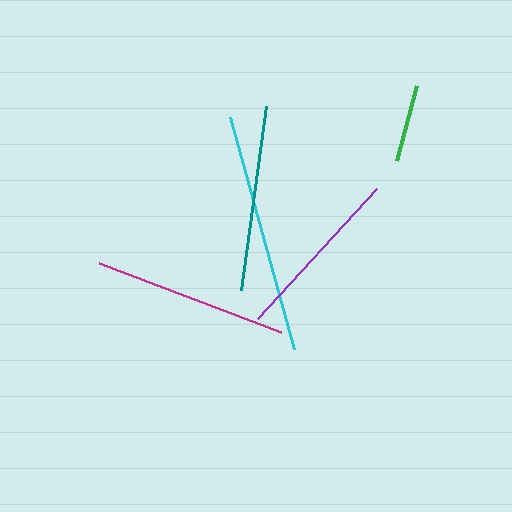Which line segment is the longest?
The cyan line is the longest at approximately 241 pixels.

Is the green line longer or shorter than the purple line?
The purple line is longer than the green line.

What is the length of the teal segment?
The teal segment is approximately 186 pixels long.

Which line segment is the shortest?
The green line is the shortest at approximately 78 pixels.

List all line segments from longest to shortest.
From longest to shortest: cyan, magenta, teal, purple, green.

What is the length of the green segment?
The green segment is approximately 78 pixels long.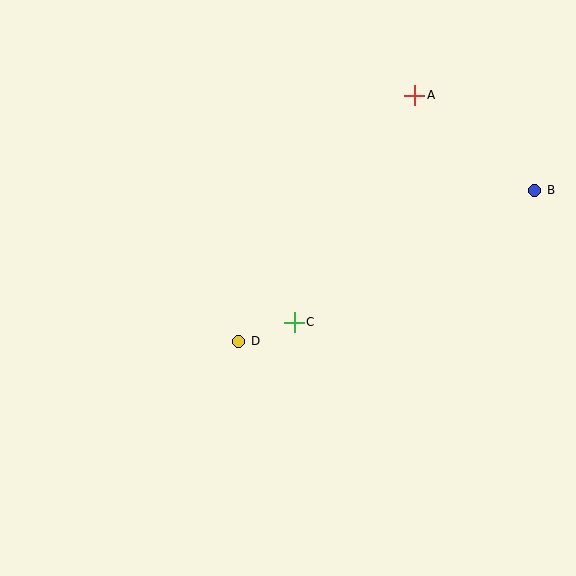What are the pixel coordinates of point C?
Point C is at (294, 322).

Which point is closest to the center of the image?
Point C at (294, 322) is closest to the center.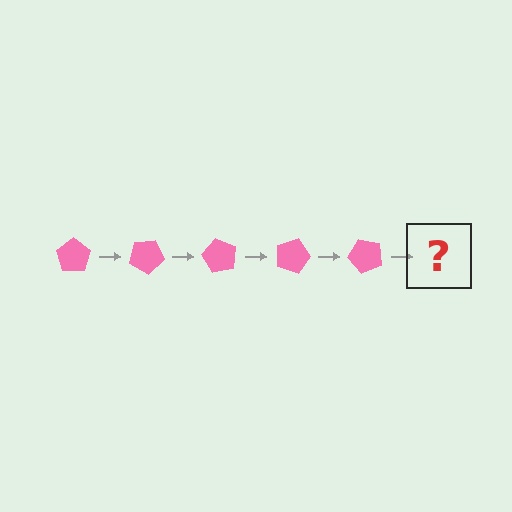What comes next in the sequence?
The next element should be a pink pentagon rotated 150 degrees.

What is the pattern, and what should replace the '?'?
The pattern is that the pentagon rotates 30 degrees each step. The '?' should be a pink pentagon rotated 150 degrees.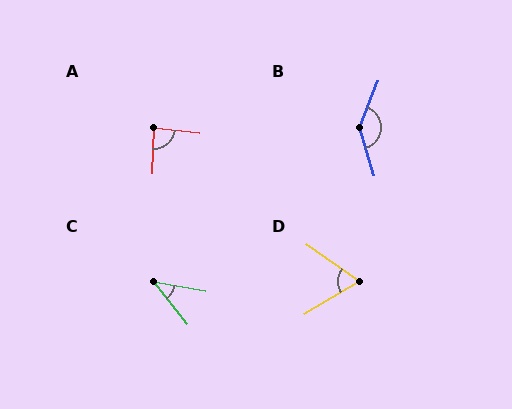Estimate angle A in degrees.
Approximately 86 degrees.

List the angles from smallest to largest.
C (42°), D (67°), A (86°), B (142°).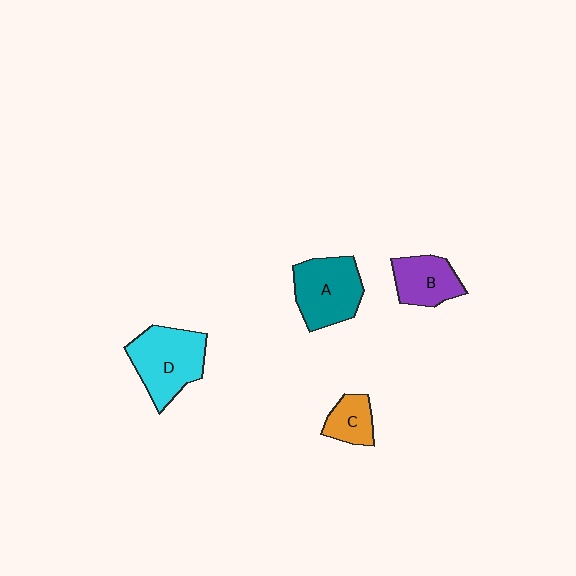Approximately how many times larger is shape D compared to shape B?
Approximately 1.5 times.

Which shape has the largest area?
Shape D (cyan).